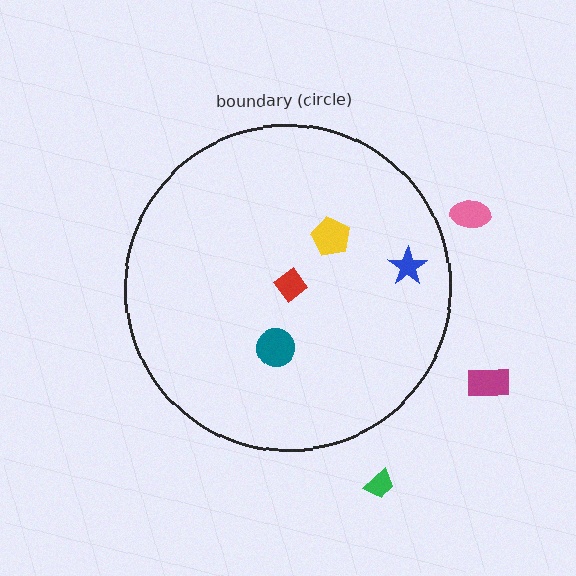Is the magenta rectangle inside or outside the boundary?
Outside.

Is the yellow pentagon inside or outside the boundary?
Inside.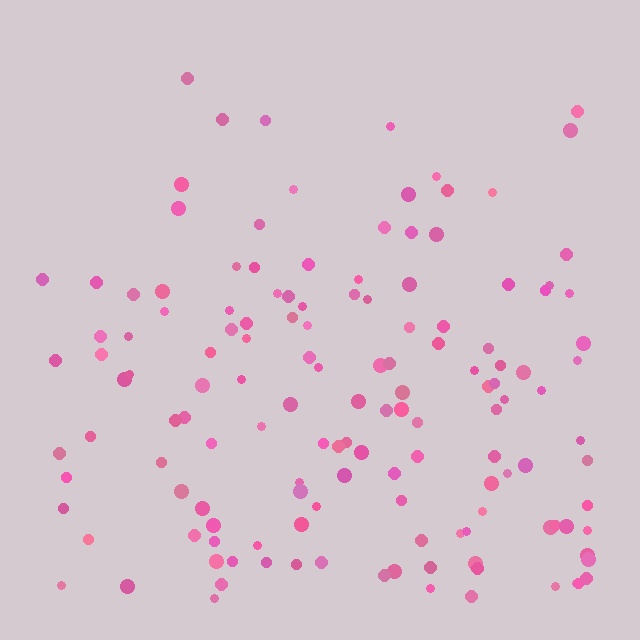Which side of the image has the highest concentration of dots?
The bottom.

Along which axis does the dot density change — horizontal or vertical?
Vertical.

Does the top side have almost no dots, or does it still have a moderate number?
Still a moderate number, just noticeably fewer than the bottom.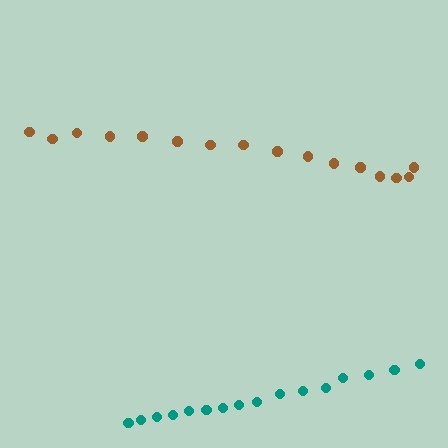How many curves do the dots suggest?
There are 2 distinct paths.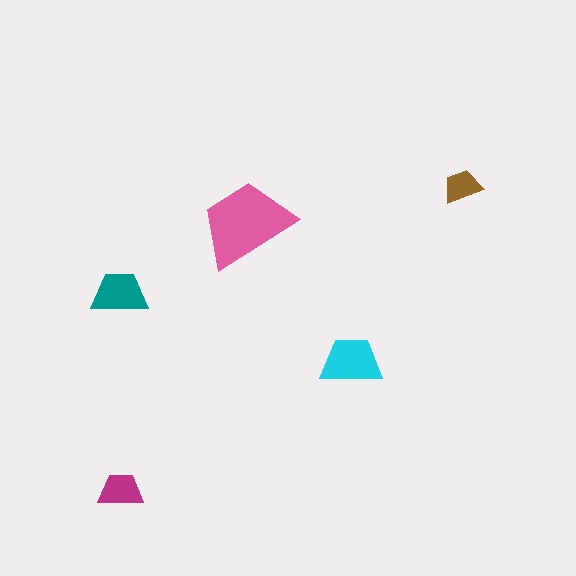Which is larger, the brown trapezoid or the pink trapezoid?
The pink one.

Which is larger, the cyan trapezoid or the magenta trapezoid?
The cyan one.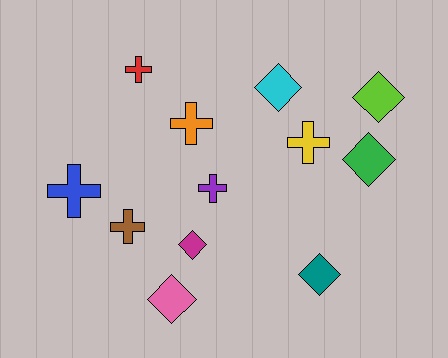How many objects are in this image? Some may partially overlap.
There are 12 objects.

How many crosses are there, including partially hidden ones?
There are 6 crosses.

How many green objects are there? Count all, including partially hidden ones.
There is 1 green object.